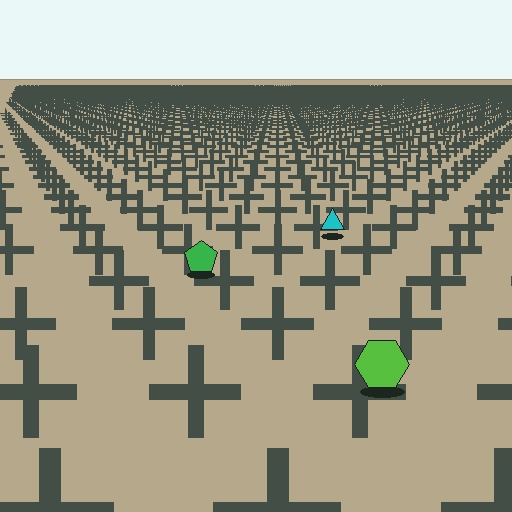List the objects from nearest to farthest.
From nearest to farthest: the lime hexagon, the green pentagon, the cyan triangle.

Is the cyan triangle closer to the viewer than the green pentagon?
No. The green pentagon is closer — you can tell from the texture gradient: the ground texture is coarser near it.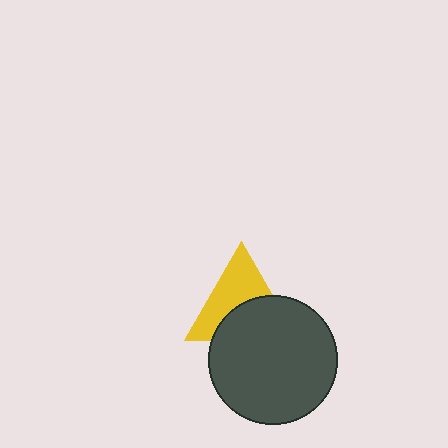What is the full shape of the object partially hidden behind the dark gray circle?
The partially hidden object is a yellow triangle.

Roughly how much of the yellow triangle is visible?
About half of it is visible (roughly 53%).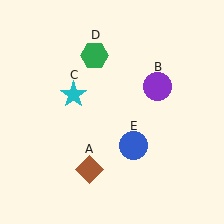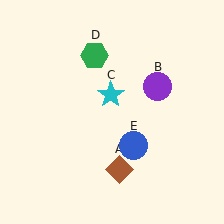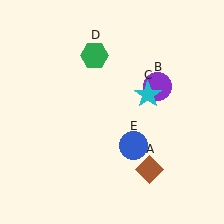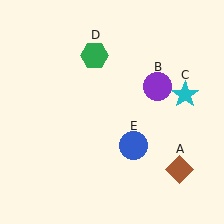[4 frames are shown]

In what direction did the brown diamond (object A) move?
The brown diamond (object A) moved right.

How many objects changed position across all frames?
2 objects changed position: brown diamond (object A), cyan star (object C).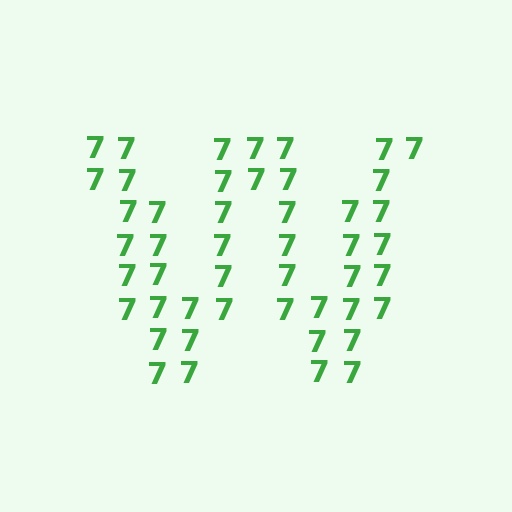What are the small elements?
The small elements are digit 7's.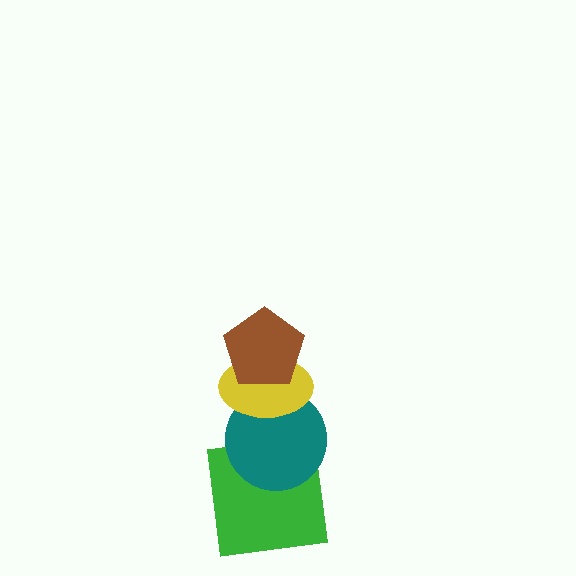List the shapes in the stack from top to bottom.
From top to bottom: the brown pentagon, the yellow ellipse, the teal circle, the green square.